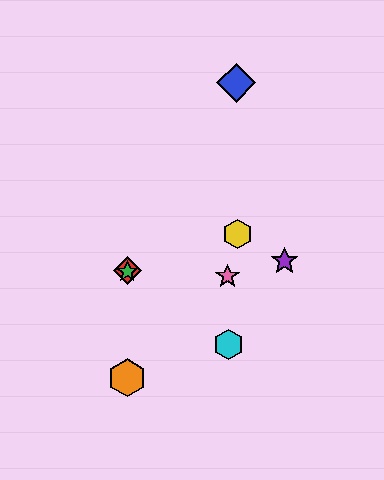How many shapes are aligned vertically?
3 shapes (the red diamond, the green star, the orange hexagon) are aligned vertically.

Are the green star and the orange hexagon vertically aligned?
Yes, both are at x≈127.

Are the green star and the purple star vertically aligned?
No, the green star is at x≈127 and the purple star is at x≈284.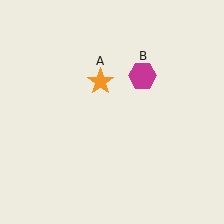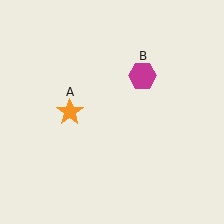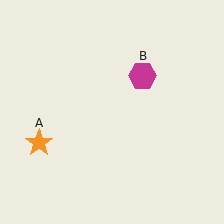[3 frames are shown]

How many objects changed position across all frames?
1 object changed position: orange star (object A).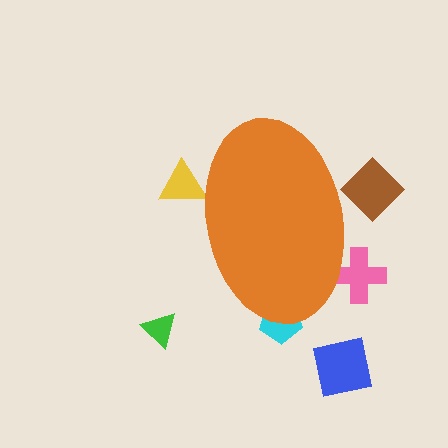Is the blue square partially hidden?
No, the blue square is fully visible.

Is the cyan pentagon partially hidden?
Yes, the cyan pentagon is partially hidden behind the orange ellipse.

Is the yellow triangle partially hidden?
Yes, the yellow triangle is partially hidden behind the orange ellipse.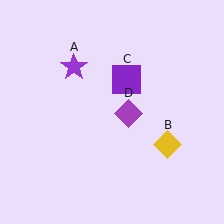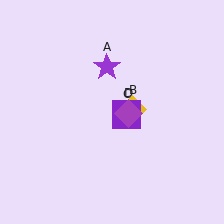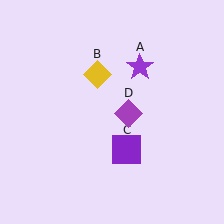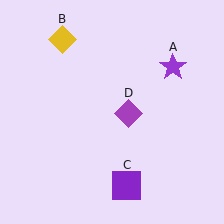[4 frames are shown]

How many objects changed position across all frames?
3 objects changed position: purple star (object A), yellow diamond (object B), purple square (object C).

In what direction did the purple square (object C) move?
The purple square (object C) moved down.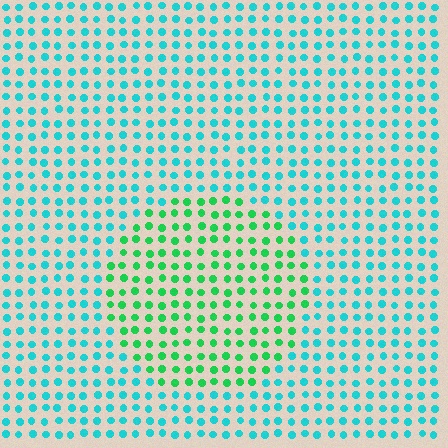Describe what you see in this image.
The image is filled with small cyan elements in a uniform arrangement. A circle-shaped region is visible where the elements are tinted to a slightly different hue, forming a subtle color boundary.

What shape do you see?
I see a circle.